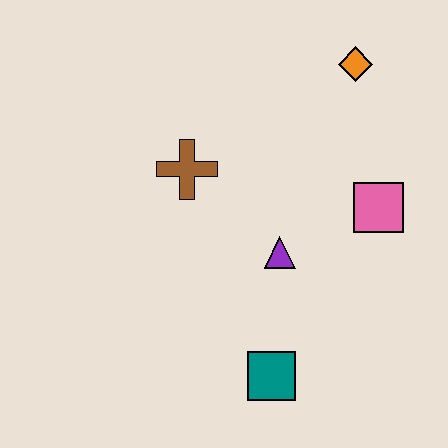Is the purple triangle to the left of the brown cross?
No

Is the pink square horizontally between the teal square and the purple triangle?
No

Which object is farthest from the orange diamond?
The teal square is farthest from the orange diamond.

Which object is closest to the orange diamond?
The pink square is closest to the orange diamond.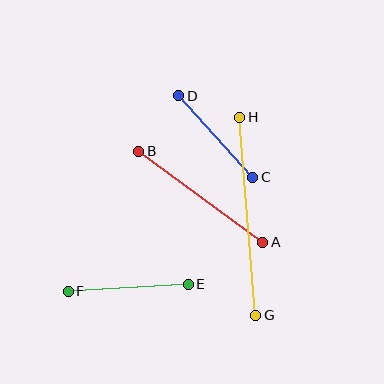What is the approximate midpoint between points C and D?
The midpoint is at approximately (216, 137) pixels.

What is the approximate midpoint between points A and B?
The midpoint is at approximately (201, 197) pixels.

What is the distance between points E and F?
The distance is approximately 120 pixels.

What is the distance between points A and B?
The distance is approximately 154 pixels.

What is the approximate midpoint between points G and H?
The midpoint is at approximately (248, 216) pixels.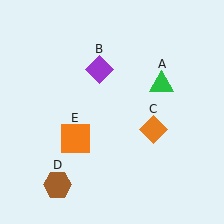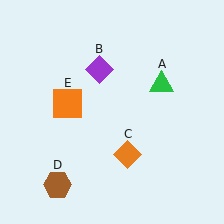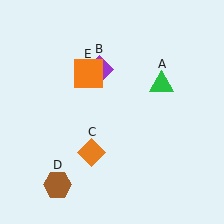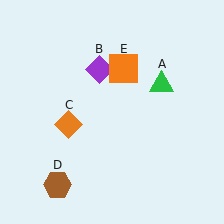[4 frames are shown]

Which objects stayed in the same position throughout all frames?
Green triangle (object A) and purple diamond (object B) and brown hexagon (object D) remained stationary.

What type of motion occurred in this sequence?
The orange diamond (object C), orange square (object E) rotated clockwise around the center of the scene.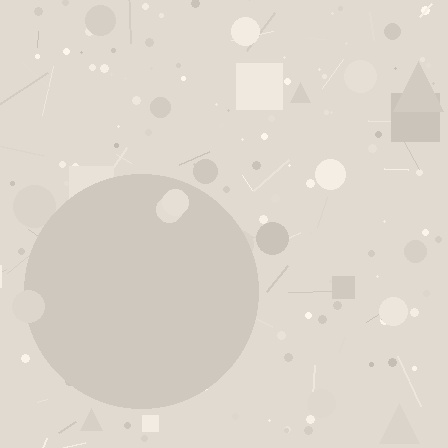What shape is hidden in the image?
A circle is hidden in the image.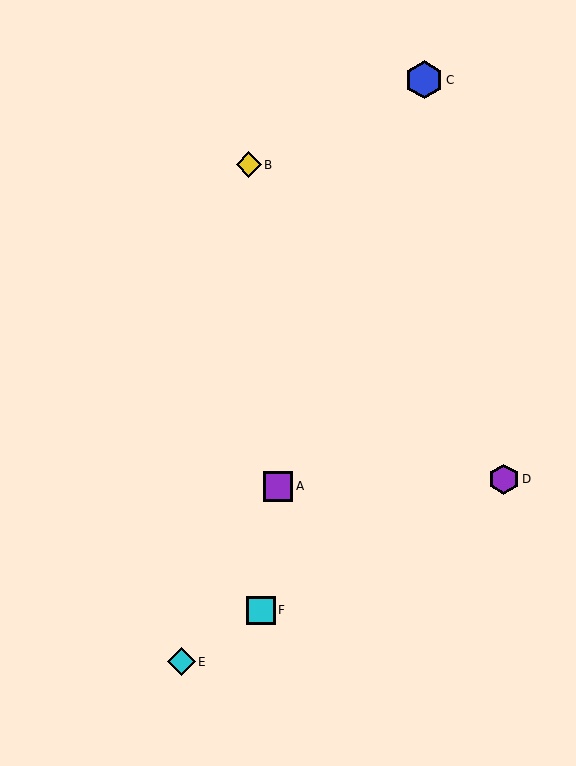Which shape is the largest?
The blue hexagon (labeled C) is the largest.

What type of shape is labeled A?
Shape A is a purple square.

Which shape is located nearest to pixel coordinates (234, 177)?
The yellow diamond (labeled B) at (249, 165) is nearest to that location.